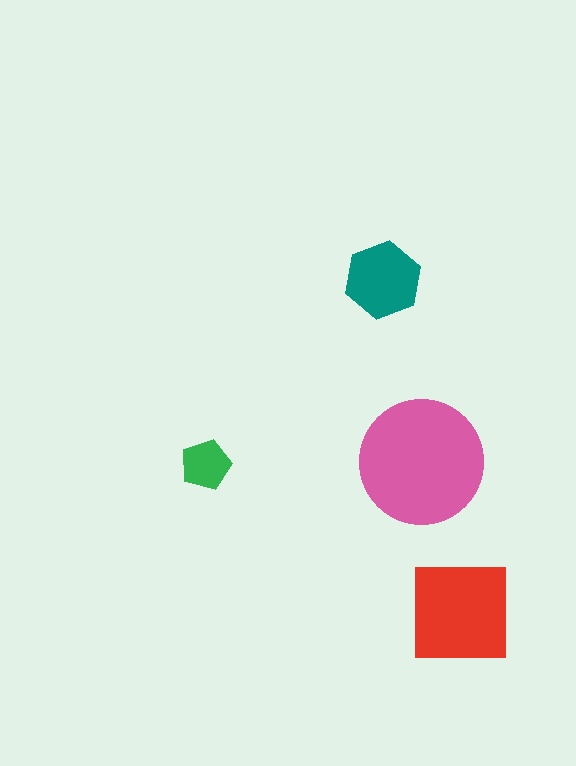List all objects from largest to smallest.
The pink circle, the red square, the teal hexagon, the green pentagon.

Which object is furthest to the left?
The green pentagon is leftmost.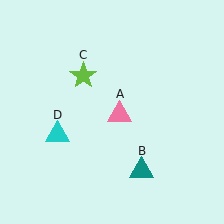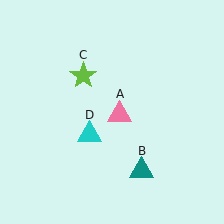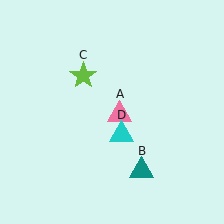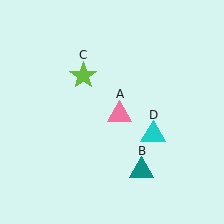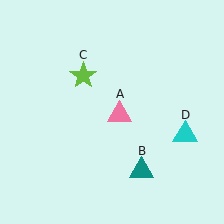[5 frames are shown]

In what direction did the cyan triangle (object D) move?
The cyan triangle (object D) moved right.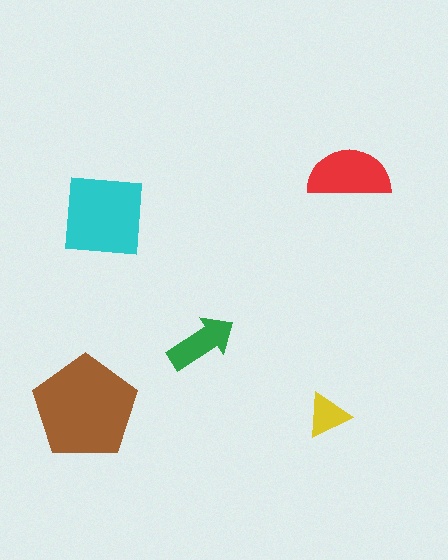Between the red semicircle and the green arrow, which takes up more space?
The red semicircle.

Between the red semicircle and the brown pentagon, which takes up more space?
The brown pentagon.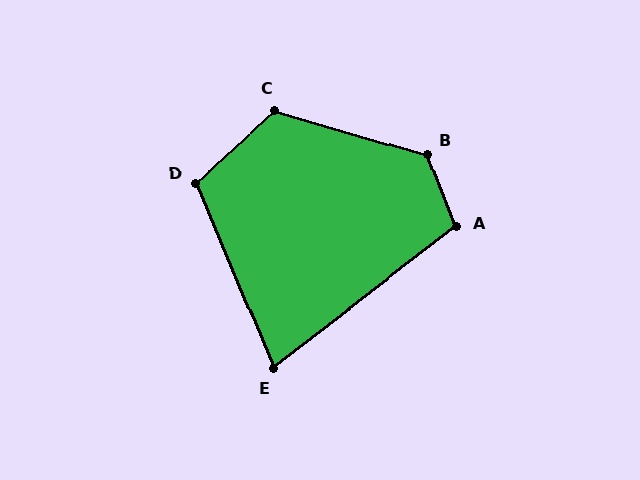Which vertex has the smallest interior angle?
E, at approximately 75 degrees.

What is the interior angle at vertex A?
Approximately 106 degrees (obtuse).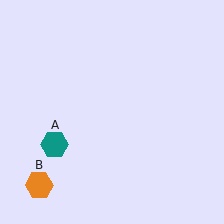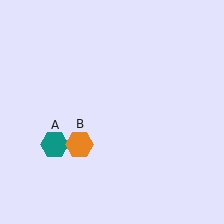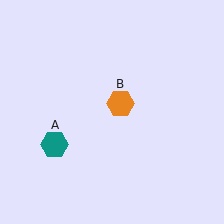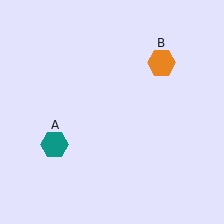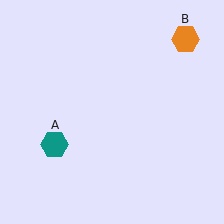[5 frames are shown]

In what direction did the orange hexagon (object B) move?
The orange hexagon (object B) moved up and to the right.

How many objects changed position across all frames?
1 object changed position: orange hexagon (object B).